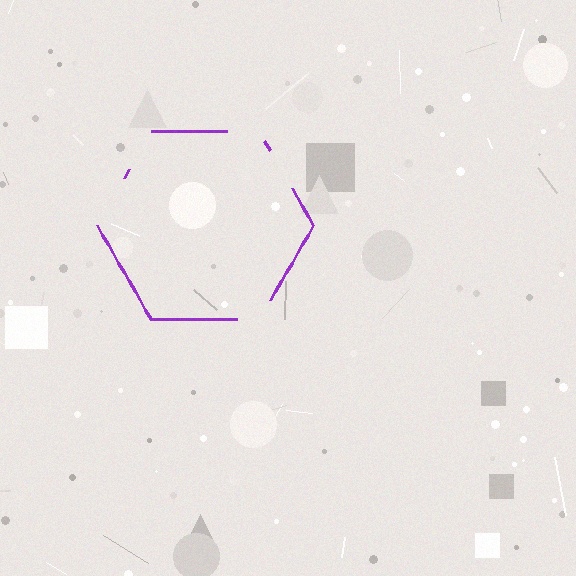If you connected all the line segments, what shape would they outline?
They would outline a hexagon.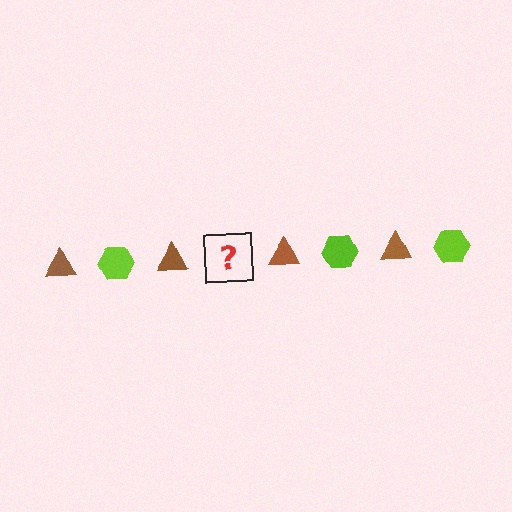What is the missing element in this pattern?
The missing element is a lime hexagon.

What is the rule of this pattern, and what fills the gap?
The rule is that the pattern alternates between brown triangle and lime hexagon. The gap should be filled with a lime hexagon.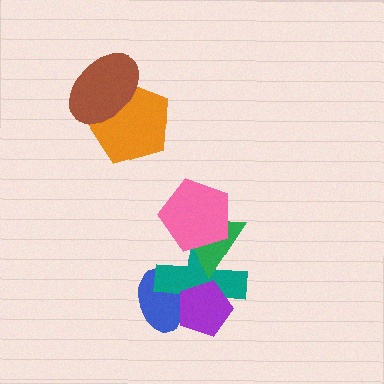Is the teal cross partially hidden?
Yes, it is partially covered by another shape.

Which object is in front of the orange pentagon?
The brown ellipse is in front of the orange pentagon.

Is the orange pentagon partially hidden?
Yes, it is partially covered by another shape.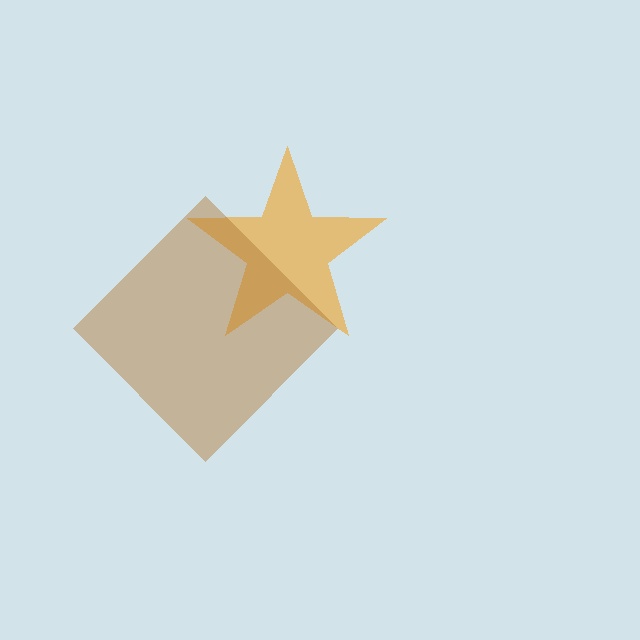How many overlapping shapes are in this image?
There are 2 overlapping shapes in the image.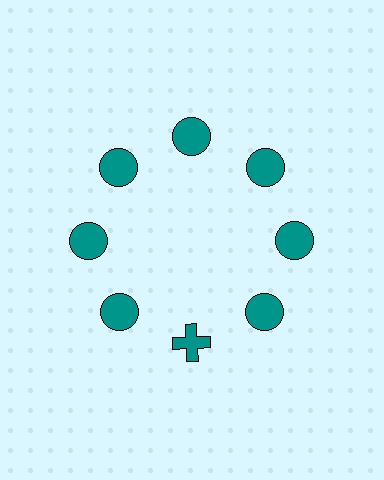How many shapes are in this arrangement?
There are 8 shapes arranged in a ring pattern.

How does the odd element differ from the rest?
It has a different shape: cross instead of circle.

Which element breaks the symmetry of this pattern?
The teal cross at roughly the 6 o'clock position breaks the symmetry. All other shapes are teal circles.